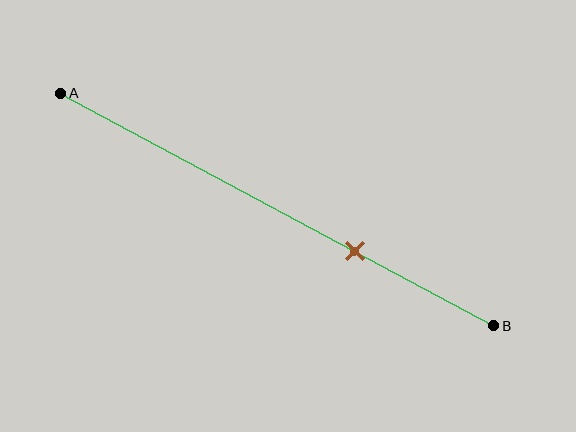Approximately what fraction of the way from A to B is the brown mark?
The brown mark is approximately 70% of the way from A to B.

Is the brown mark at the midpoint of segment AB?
No, the mark is at about 70% from A, not at the 50% midpoint.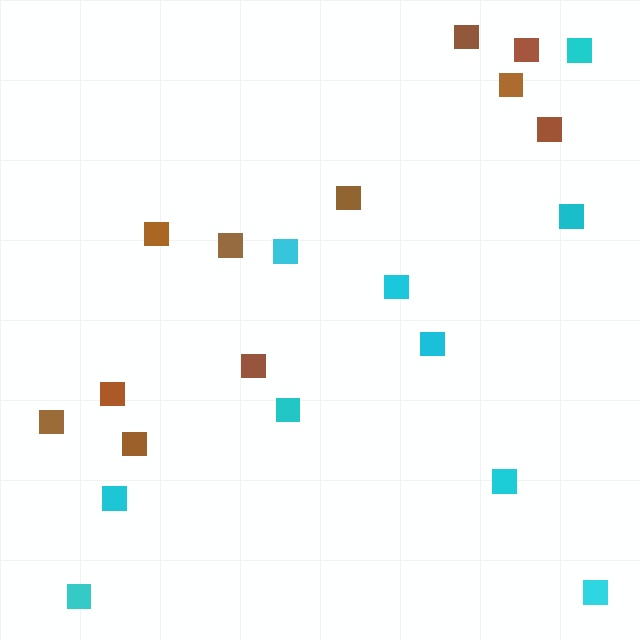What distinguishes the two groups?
There are 2 groups: one group of cyan squares (10) and one group of brown squares (11).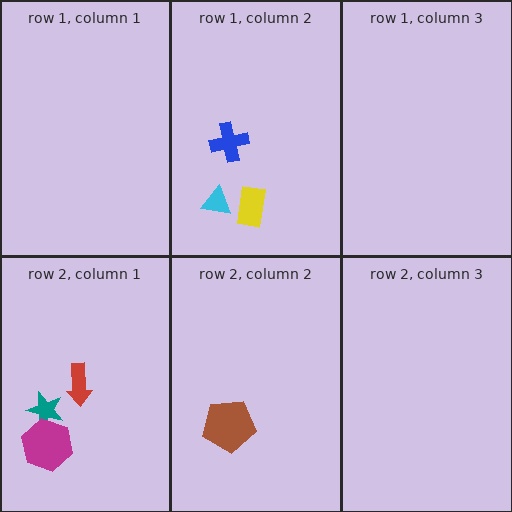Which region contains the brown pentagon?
The row 2, column 2 region.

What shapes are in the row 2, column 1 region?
The red arrow, the teal star, the magenta hexagon.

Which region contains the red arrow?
The row 2, column 1 region.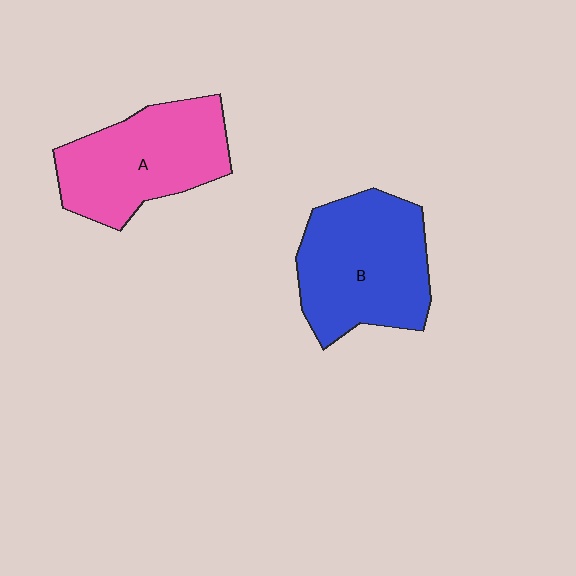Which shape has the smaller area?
Shape A (pink).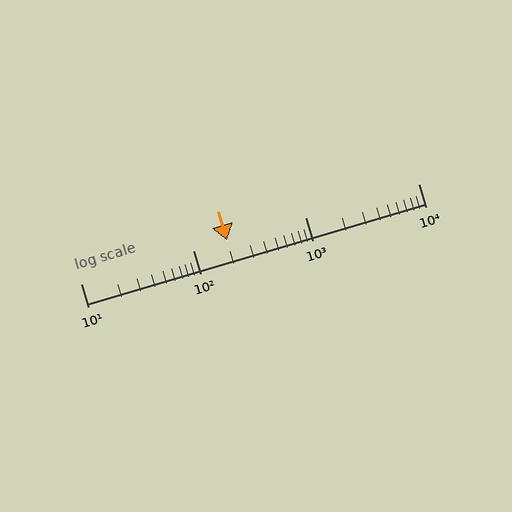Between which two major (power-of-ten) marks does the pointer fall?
The pointer is between 100 and 1000.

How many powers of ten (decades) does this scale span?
The scale spans 3 decades, from 10 to 10000.